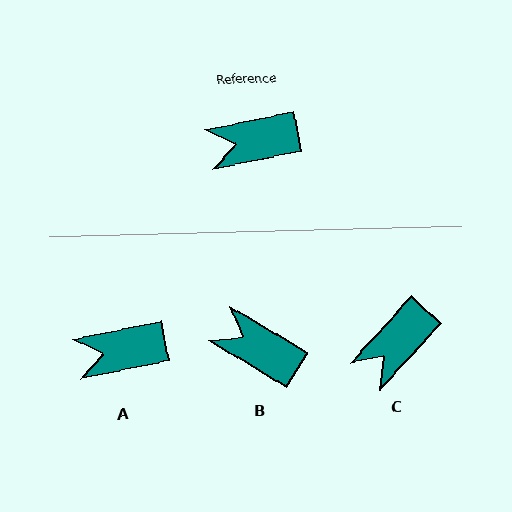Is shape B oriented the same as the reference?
No, it is off by about 42 degrees.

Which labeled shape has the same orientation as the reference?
A.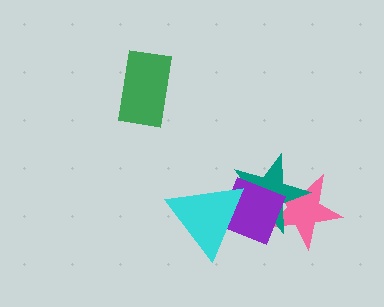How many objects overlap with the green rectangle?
0 objects overlap with the green rectangle.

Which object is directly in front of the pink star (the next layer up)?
The teal star is directly in front of the pink star.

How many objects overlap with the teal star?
3 objects overlap with the teal star.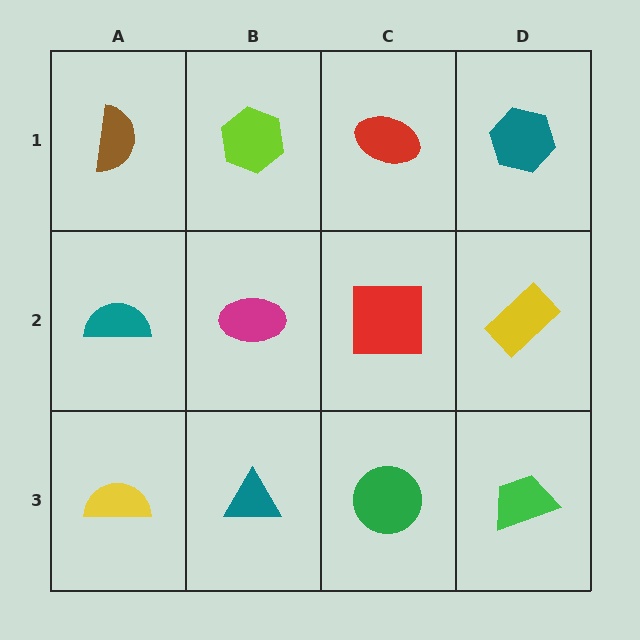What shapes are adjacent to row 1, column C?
A red square (row 2, column C), a lime hexagon (row 1, column B), a teal hexagon (row 1, column D).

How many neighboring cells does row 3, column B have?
3.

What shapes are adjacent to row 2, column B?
A lime hexagon (row 1, column B), a teal triangle (row 3, column B), a teal semicircle (row 2, column A), a red square (row 2, column C).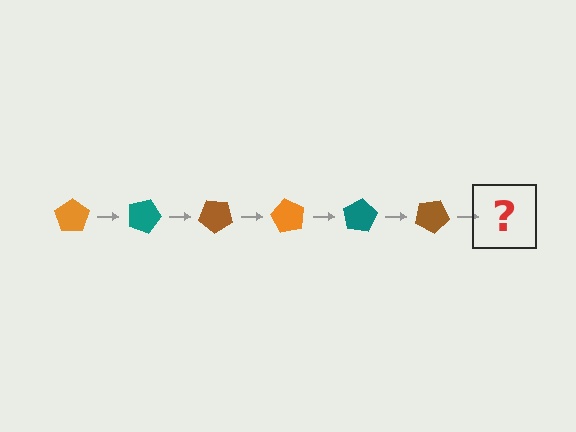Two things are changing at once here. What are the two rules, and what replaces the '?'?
The two rules are that it rotates 20 degrees each step and the color cycles through orange, teal, and brown. The '?' should be an orange pentagon, rotated 120 degrees from the start.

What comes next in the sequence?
The next element should be an orange pentagon, rotated 120 degrees from the start.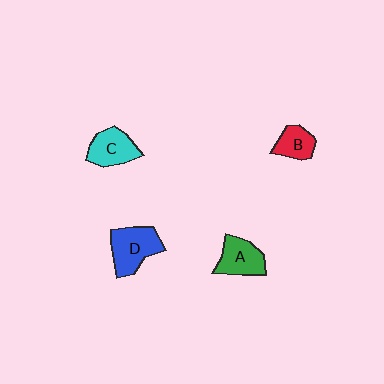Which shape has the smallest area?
Shape B (red).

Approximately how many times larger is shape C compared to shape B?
Approximately 1.4 times.